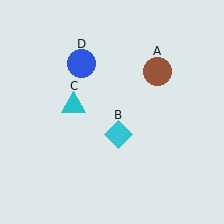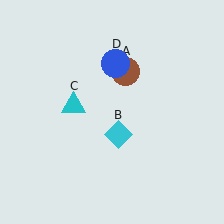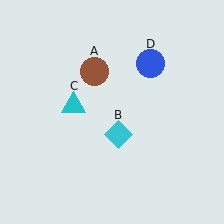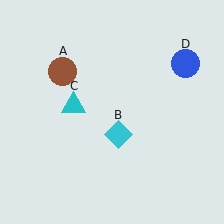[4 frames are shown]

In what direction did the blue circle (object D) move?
The blue circle (object D) moved right.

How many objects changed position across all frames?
2 objects changed position: brown circle (object A), blue circle (object D).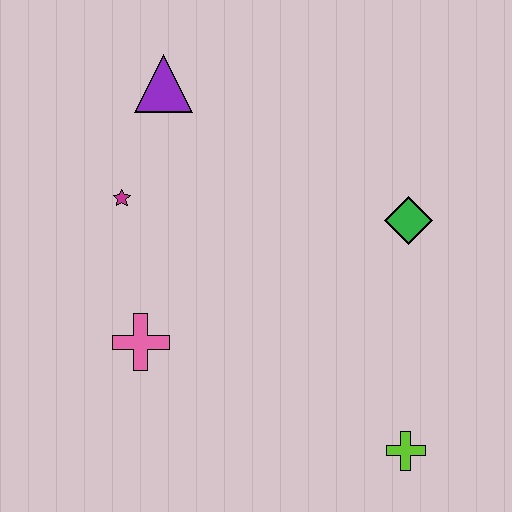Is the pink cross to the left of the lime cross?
Yes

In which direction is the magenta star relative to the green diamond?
The magenta star is to the left of the green diamond.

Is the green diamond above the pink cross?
Yes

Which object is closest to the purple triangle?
The magenta star is closest to the purple triangle.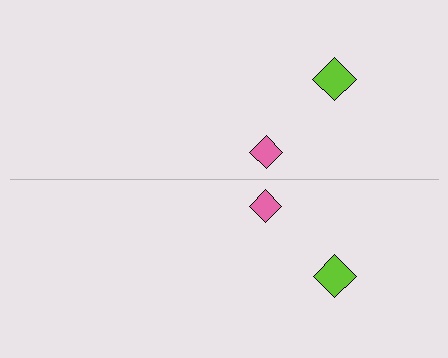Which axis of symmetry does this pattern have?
The pattern has a horizontal axis of symmetry running through the center of the image.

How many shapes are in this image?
There are 4 shapes in this image.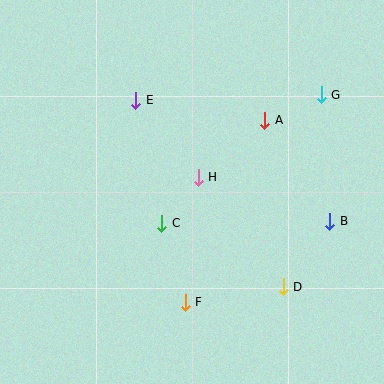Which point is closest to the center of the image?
Point H at (198, 177) is closest to the center.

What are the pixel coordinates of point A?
Point A is at (265, 120).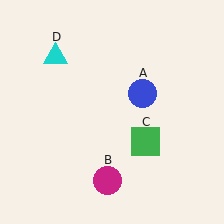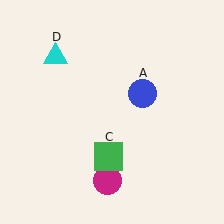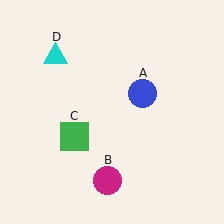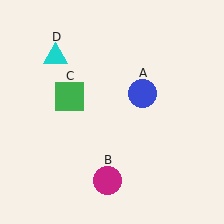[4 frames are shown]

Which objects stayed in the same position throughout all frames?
Blue circle (object A) and magenta circle (object B) and cyan triangle (object D) remained stationary.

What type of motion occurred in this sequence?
The green square (object C) rotated clockwise around the center of the scene.